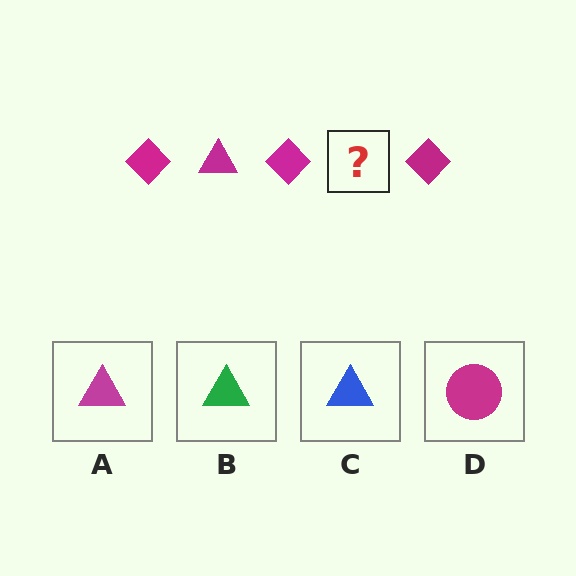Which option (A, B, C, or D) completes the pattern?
A.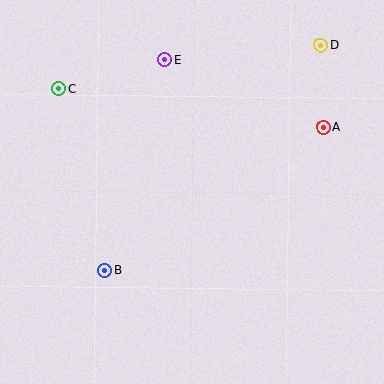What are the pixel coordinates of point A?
Point A is at (323, 127).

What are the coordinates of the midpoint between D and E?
The midpoint between D and E is at (242, 52).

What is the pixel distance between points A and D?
The distance between A and D is 82 pixels.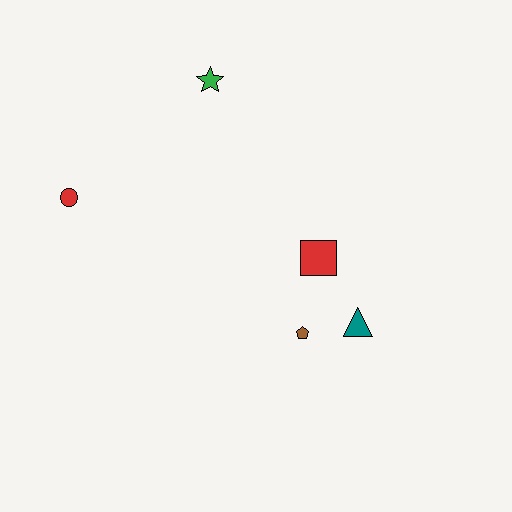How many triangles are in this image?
There is 1 triangle.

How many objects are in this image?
There are 5 objects.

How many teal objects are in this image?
There is 1 teal object.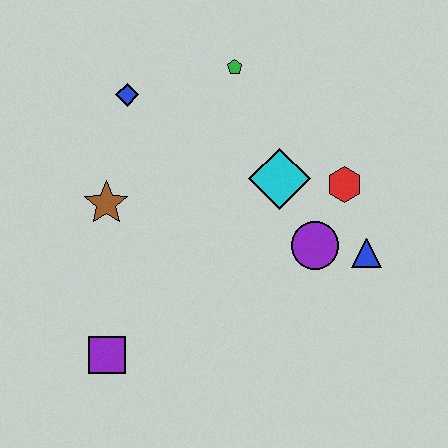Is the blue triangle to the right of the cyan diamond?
Yes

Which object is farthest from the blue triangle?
The blue diamond is farthest from the blue triangle.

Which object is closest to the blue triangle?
The purple circle is closest to the blue triangle.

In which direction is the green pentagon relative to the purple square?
The green pentagon is above the purple square.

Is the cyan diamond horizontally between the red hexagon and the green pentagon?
Yes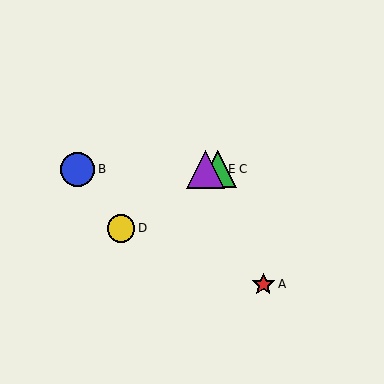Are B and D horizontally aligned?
No, B is at y≈169 and D is at y≈228.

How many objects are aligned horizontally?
3 objects (B, C, E) are aligned horizontally.